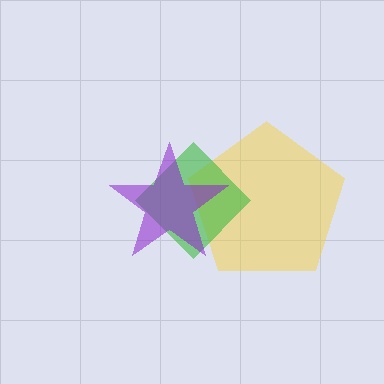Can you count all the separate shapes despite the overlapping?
Yes, there are 3 separate shapes.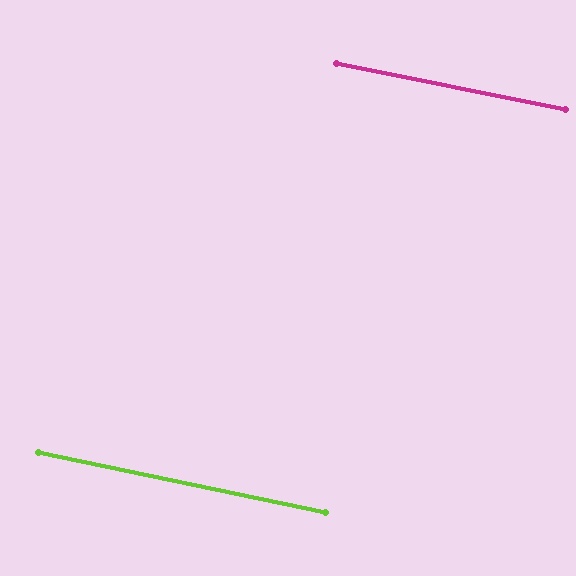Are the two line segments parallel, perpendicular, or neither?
Parallel — their directions differ by only 0.4°.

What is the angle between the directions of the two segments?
Approximately 0 degrees.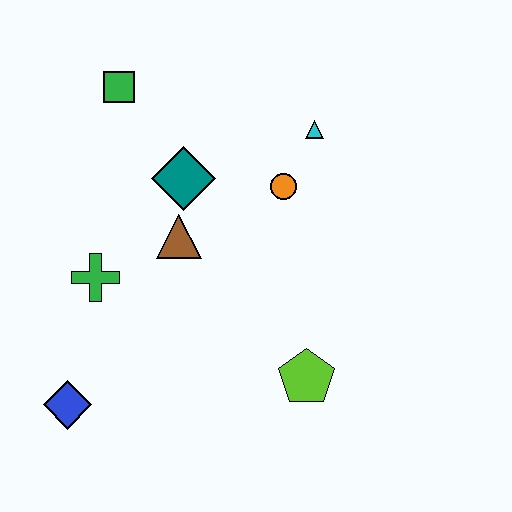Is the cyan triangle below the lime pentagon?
No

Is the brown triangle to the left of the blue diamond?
No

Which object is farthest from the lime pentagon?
The green square is farthest from the lime pentagon.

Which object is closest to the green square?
The teal diamond is closest to the green square.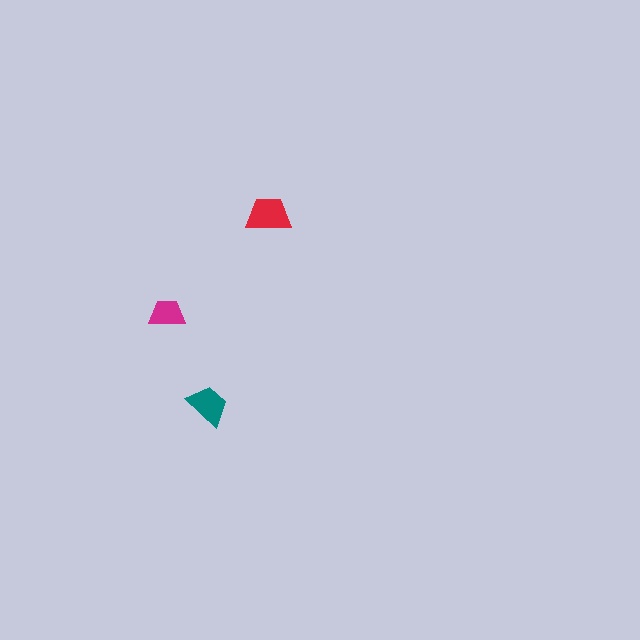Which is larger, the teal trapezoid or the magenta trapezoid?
The teal one.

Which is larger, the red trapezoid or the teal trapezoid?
The red one.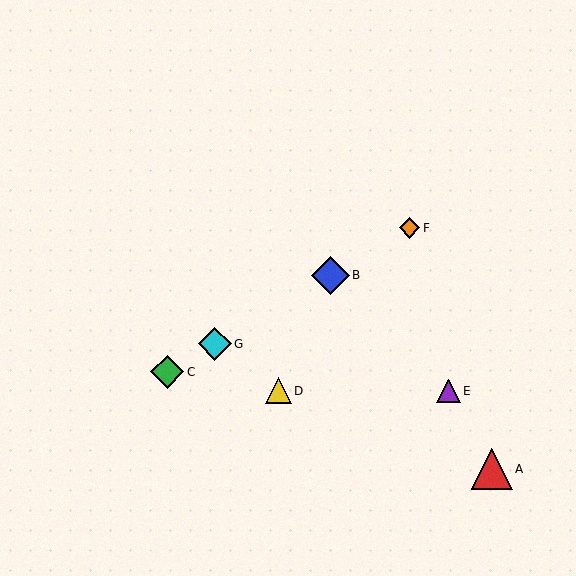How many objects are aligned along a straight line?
4 objects (B, C, F, G) are aligned along a straight line.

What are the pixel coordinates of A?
Object A is at (492, 469).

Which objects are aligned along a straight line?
Objects B, C, F, G are aligned along a straight line.